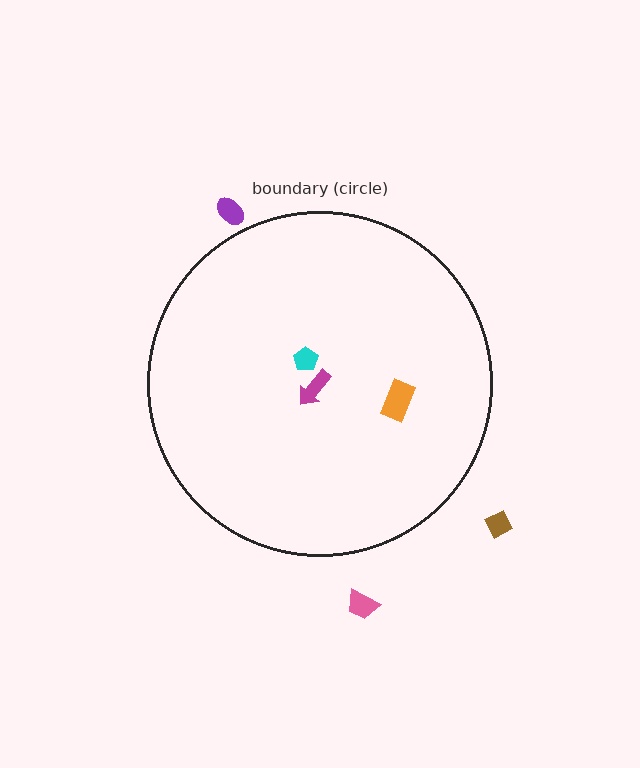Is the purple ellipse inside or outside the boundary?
Outside.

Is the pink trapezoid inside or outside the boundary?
Outside.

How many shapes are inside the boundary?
3 inside, 3 outside.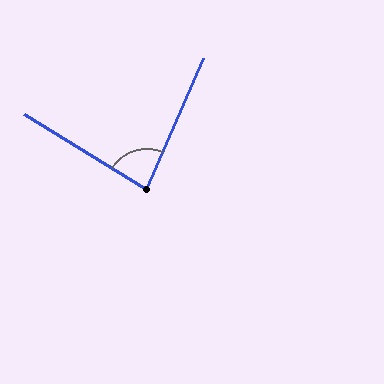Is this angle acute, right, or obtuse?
It is acute.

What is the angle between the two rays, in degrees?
Approximately 82 degrees.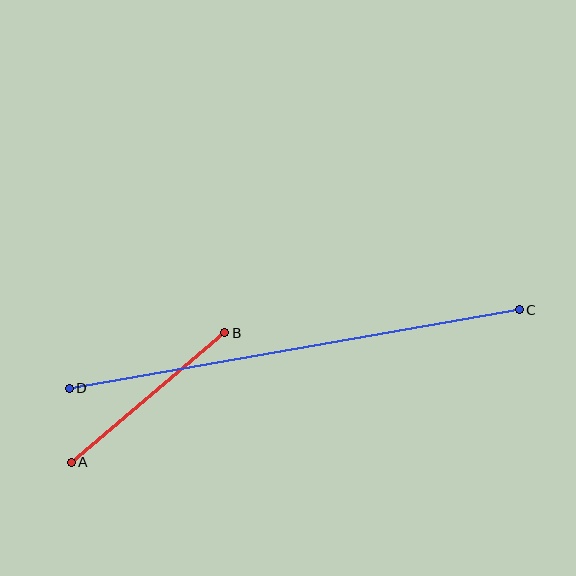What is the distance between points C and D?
The distance is approximately 456 pixels.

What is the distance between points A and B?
The distance is approximately 201 pixels.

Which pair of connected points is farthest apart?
Points C and D are farthest apart.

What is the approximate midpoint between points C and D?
The midpoint is at approximately (294, 349) pixels.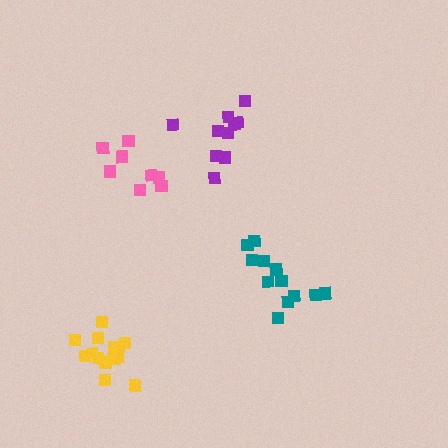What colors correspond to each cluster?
The clusters are colored: pink, purple, teal, yellow.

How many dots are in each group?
Group 1: 8 dots, Group 2: 10 dots, Group 3: 12 dots, Group 4: 14 dots (44 total).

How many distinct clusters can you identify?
There are 4 distinct clusters.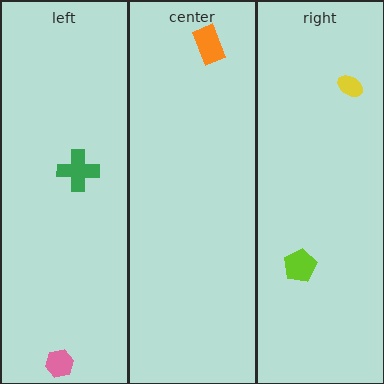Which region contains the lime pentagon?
The right region.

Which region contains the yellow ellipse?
The right region.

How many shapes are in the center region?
1.